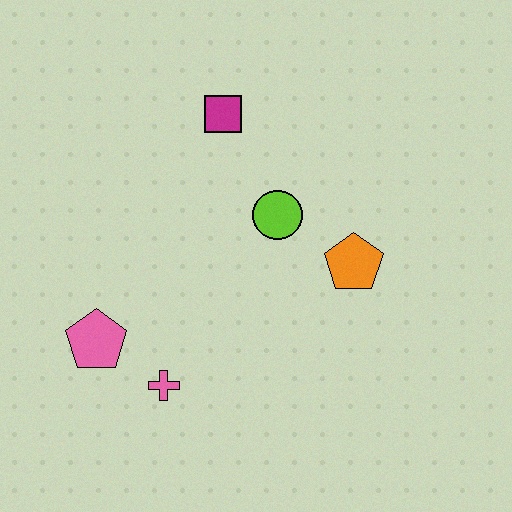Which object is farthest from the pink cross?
The magenta square is farthest from the pink cross.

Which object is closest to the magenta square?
The lime circle is closest to the magenta square.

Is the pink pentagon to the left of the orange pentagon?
Yes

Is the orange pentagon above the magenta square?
No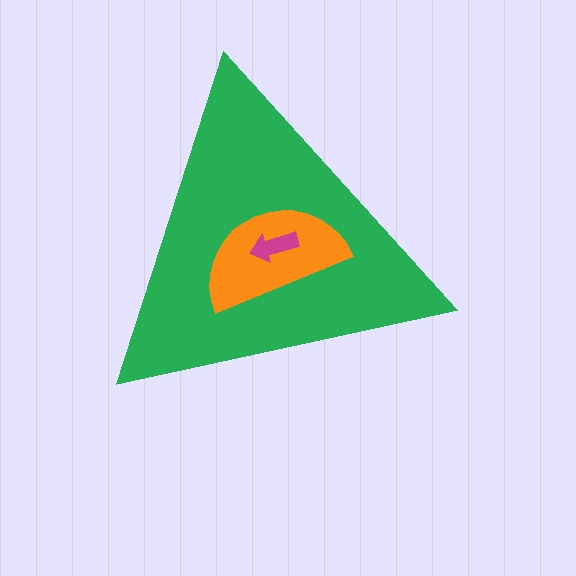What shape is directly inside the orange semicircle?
The magenta arrow.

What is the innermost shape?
The magenta arrow.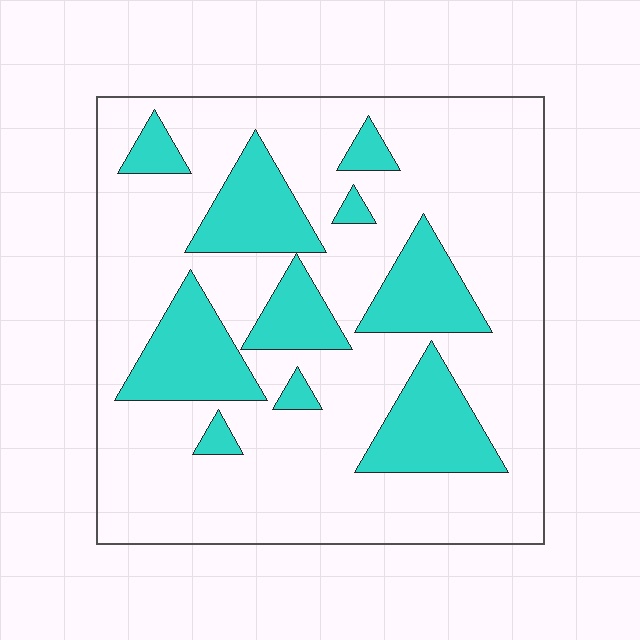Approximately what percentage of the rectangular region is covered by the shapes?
Approximately 25%.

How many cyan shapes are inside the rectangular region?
10.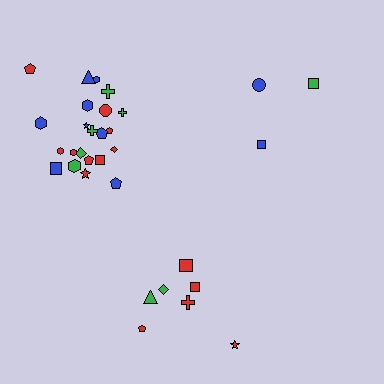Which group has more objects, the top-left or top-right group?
The top-left group.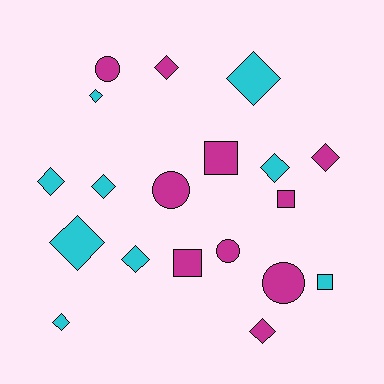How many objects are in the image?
There are 19 objects.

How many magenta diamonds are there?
There are 3 magenta diamonds.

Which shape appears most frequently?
Diamond, with 11 objects.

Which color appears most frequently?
Magenta, with 10 objects.